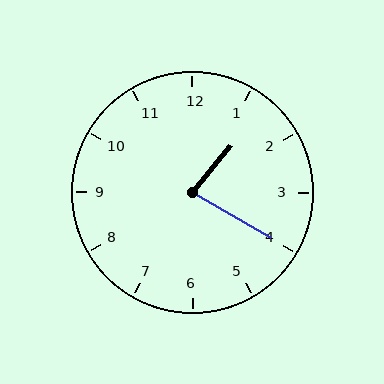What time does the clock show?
1:20.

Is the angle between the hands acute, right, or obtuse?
It is acute.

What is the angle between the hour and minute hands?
Approximately 80 degrees.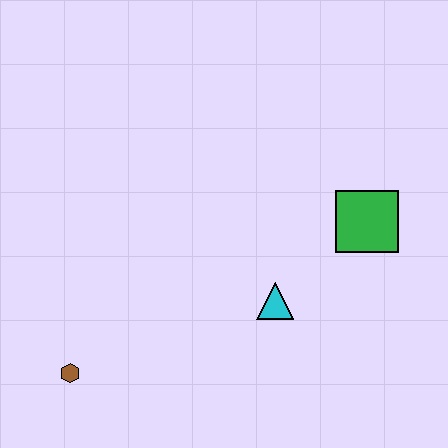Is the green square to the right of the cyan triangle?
Yes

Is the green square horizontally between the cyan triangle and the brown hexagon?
No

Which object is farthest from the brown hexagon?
The green square is farthest from the brown hexagon.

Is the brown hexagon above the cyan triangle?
No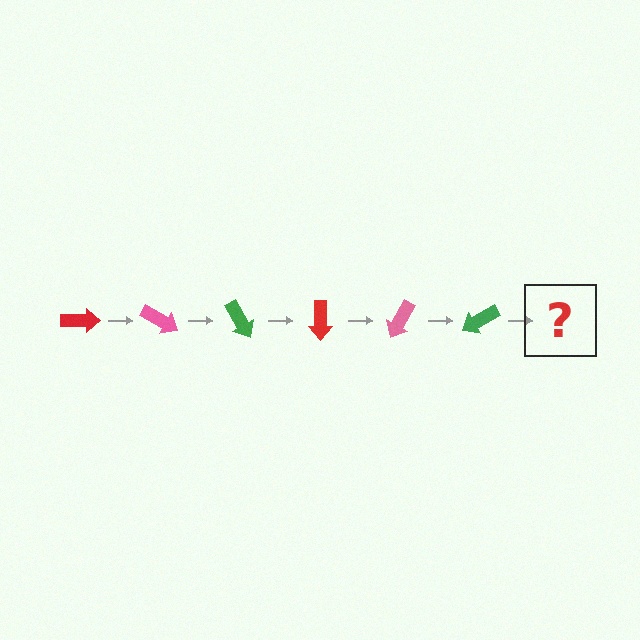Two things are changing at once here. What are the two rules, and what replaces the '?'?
The two rules are that it rotates 30 degrees each step and the color cycles through red, pink, and green. The '?' should be a red arrow, rotated 180 degrees from the start.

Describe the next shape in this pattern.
It should be a red arrow, rotated 180 degrees from the start.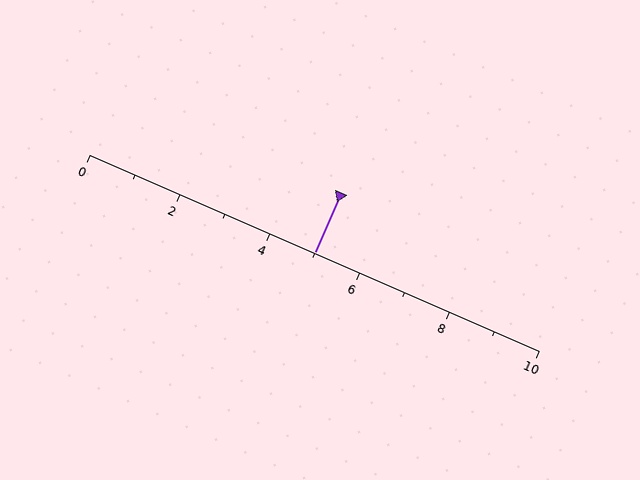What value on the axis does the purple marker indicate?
The marker indicates approximately 5.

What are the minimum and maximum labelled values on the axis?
The axis runs from 0 to 10.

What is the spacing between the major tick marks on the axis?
The major ticks are spaced 2 apart.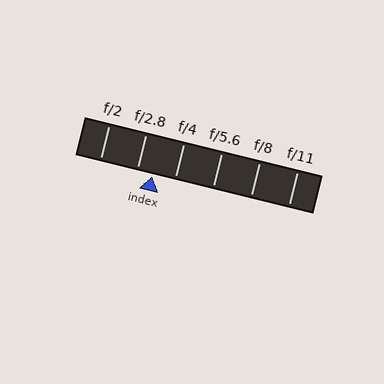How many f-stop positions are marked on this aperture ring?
There are 6 f-stop positions marked.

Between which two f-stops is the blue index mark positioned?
The index mark is between f/2.8 and f/4.